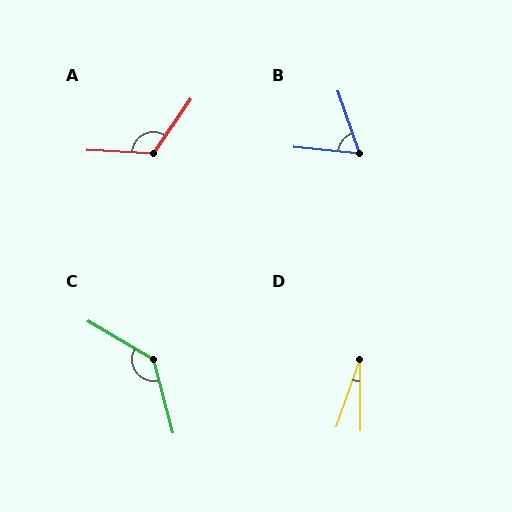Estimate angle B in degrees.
Approximately 66 degrees.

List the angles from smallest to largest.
D (20°), B (66°), A (121°), C (136°).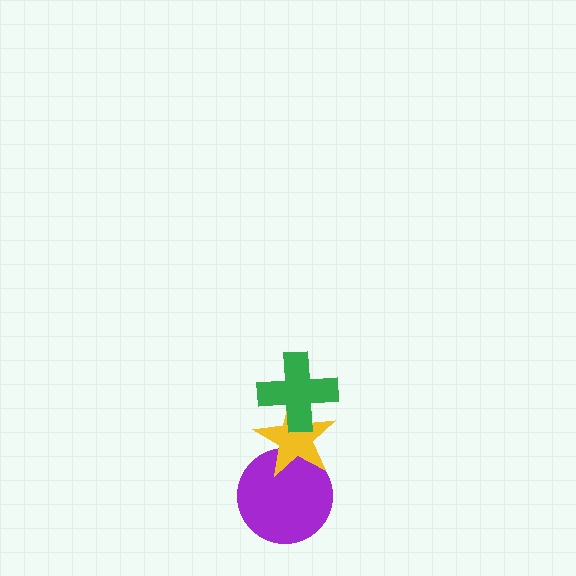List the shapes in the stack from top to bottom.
From top to bottom: the green cross, the yellow star, the purple circle.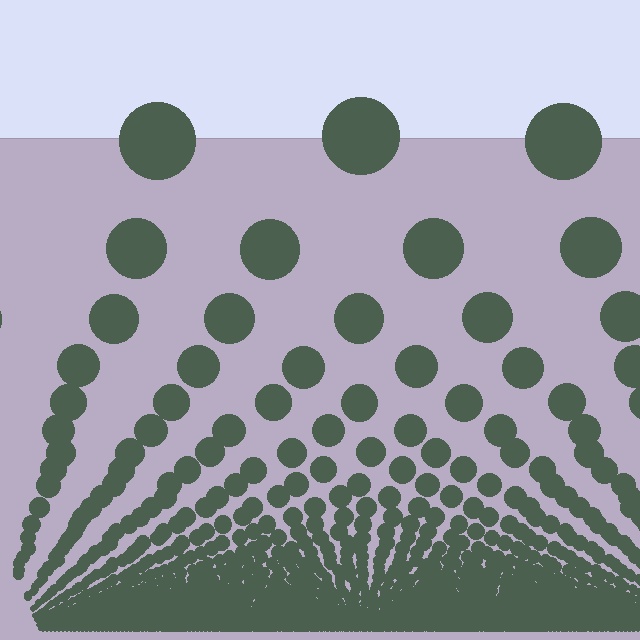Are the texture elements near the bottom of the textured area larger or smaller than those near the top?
Smaller. The gradient is inverted — elements near the bottom are smaller and denser.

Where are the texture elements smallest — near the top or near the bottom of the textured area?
Near the bottom.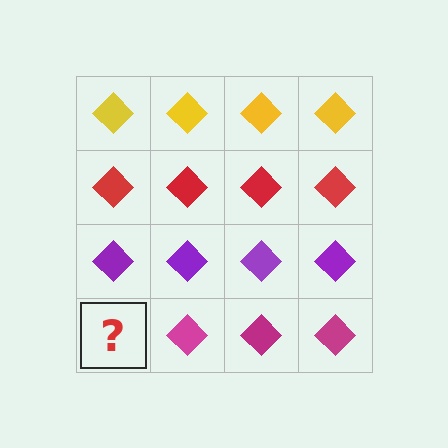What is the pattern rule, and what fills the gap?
The rule is that each row has a consistent color. The gap should be filled with a magenta diamond.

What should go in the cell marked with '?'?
The missing cell should contain a magenta diamond.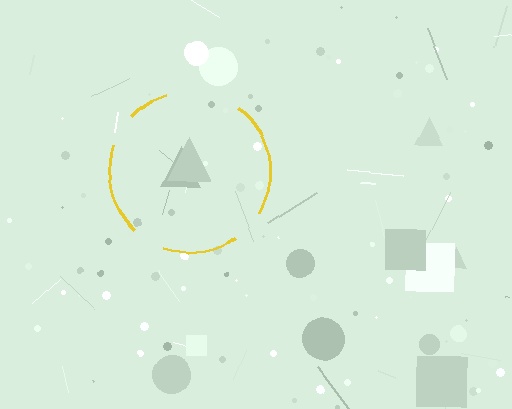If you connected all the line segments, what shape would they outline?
They would outline a circle.